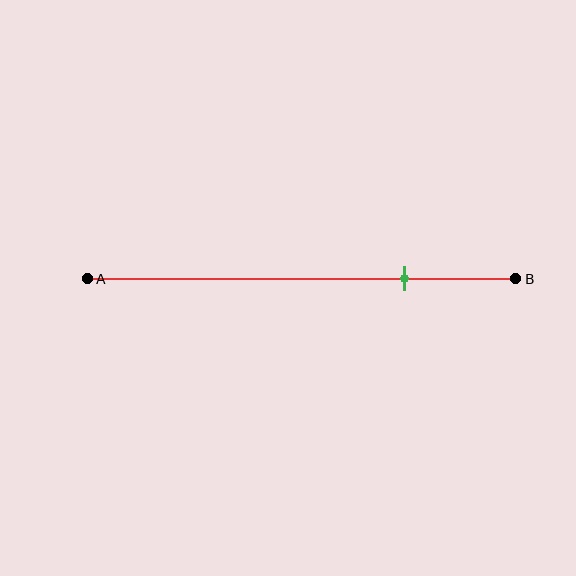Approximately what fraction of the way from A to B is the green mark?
The green mark is approximately 75% of the way from A to B.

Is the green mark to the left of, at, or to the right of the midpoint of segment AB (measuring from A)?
The green mark is to the right of the midpoint of segment AB.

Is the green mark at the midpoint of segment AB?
No, the mark is at about 75% from A, not at the 50% midpoint.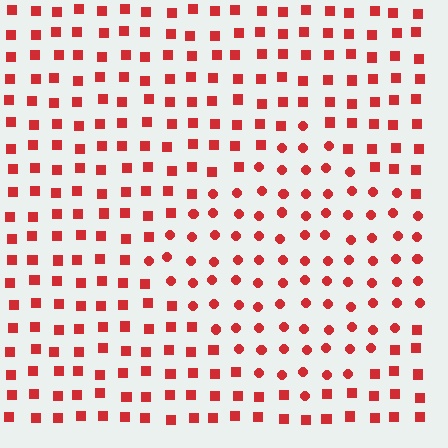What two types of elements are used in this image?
The image uses circles inside the diamond region and squares outside it.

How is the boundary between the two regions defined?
The boundary is defined by a change in element shape: circles inside vs. squares outside. All elements share the same color and spacing.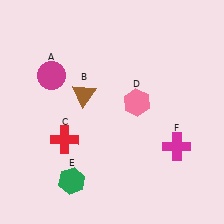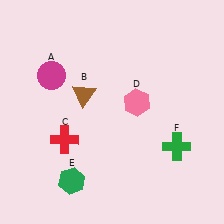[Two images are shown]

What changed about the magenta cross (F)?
In Image 1, F is magenta. In Image 2, it changed to green.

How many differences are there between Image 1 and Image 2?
There is 1 difference between the two images.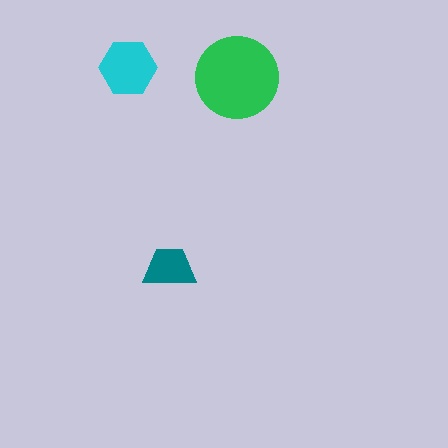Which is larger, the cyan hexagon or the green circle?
The green circle.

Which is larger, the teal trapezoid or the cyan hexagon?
The cyan hexagon.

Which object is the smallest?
The teal trapezoid.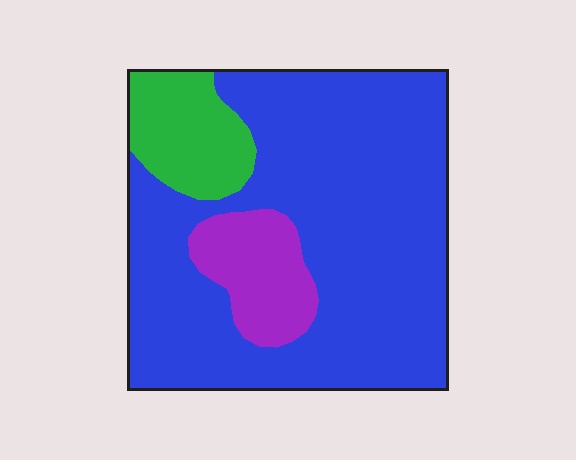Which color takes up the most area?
Blue, at roughly 75%.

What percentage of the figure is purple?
Purple takes up about one eighth (1/8) of the figure.